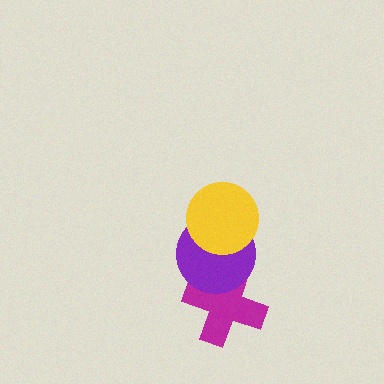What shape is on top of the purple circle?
The yellow circle is on top of the purple circle.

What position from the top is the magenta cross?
The magenta cross is 3rd from the top.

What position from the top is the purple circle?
The purple circle is 2nd from the top.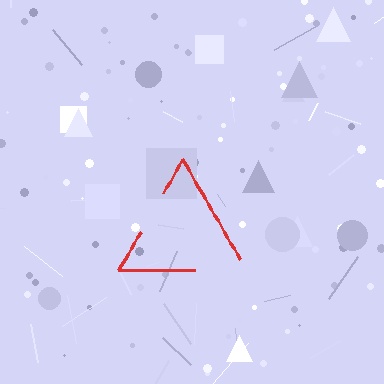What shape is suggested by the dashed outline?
The dashed outline suggests a triangle.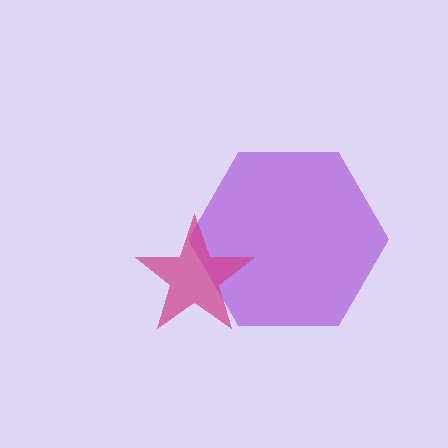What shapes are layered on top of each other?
The layered shapes are: a purple hexagon, a magenta star.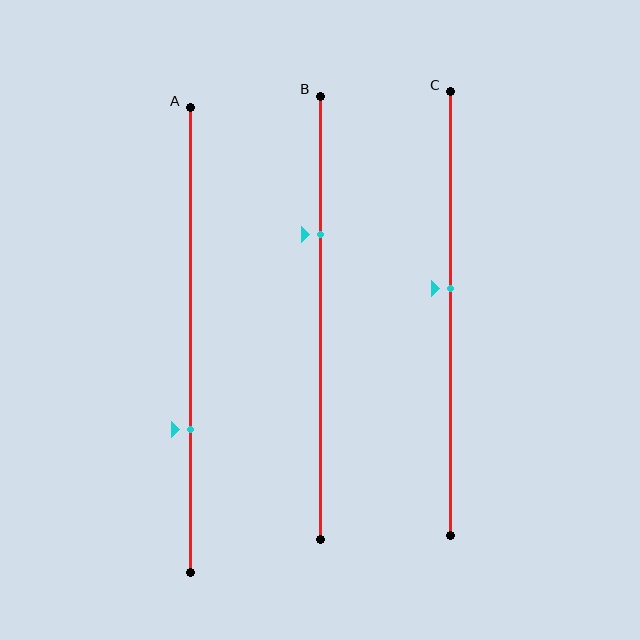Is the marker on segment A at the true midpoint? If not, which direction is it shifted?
No, the marker on segment A is shifted downward by about 19% of the segment length.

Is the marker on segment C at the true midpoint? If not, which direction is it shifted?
No, the marker on segment C is shifted upward by about 6% of the segment length.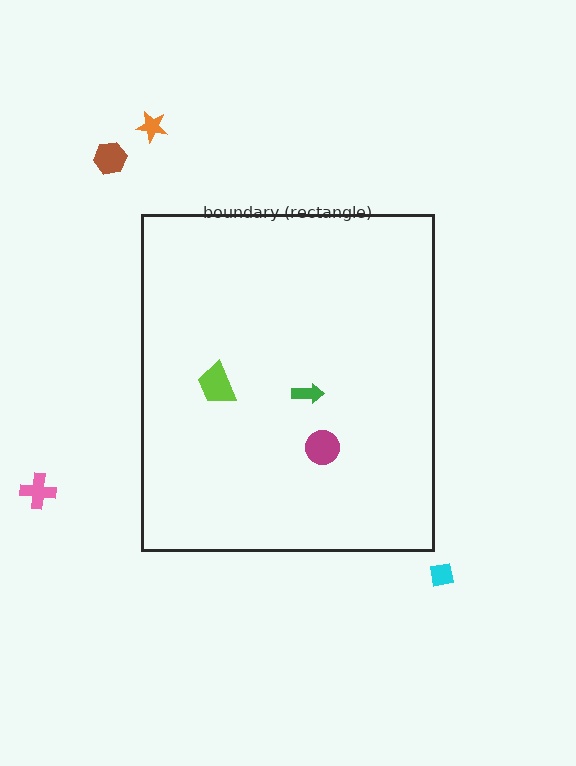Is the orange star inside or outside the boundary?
Outside.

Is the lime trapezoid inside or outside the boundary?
Inside.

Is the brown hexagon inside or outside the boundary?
Outside.